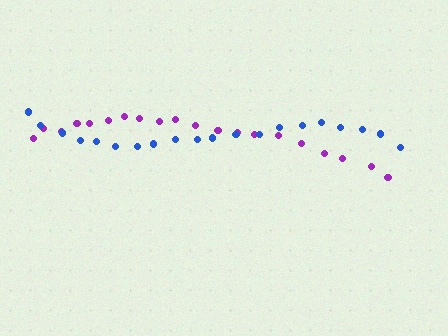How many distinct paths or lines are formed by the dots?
There are 2 distinct paths.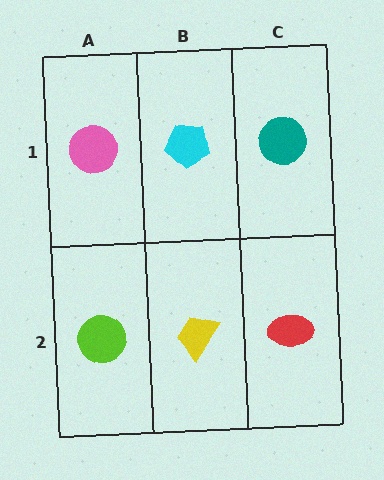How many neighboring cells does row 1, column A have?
2.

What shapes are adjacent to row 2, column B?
A cyan pentagon (row 1, column B), a lime circle (row 2, column A), a red ellipse (row 2, column C).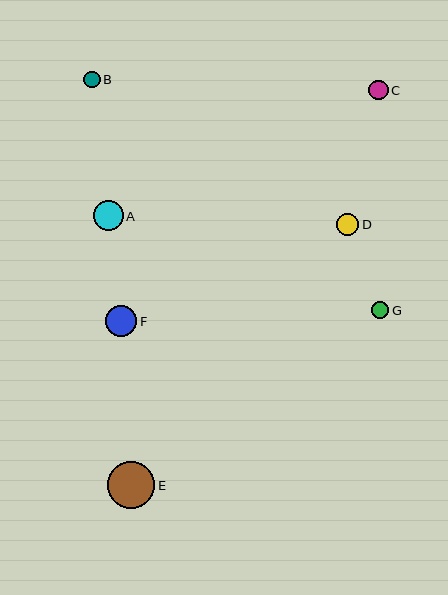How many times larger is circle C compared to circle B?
Circle C is approximately 1.2 times the size of circle B.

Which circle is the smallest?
Circle B is the smallest with a size of approximately 17 pixels.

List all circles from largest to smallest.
From largest to smallest: E, F, A, D, C, G, B.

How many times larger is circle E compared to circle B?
Circle E is approximately 2.8 times the size of circle B.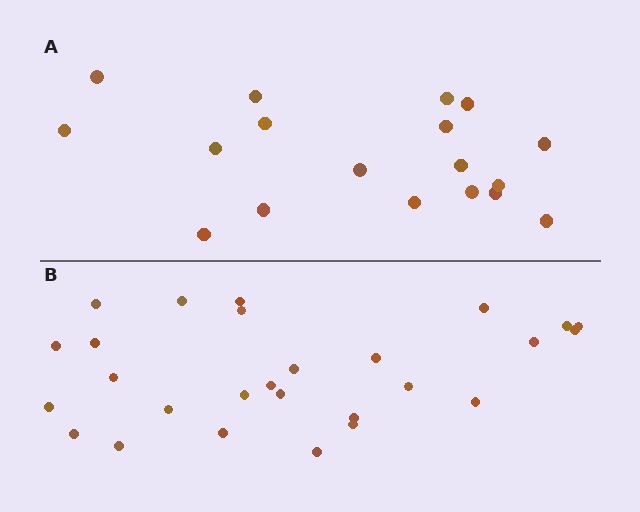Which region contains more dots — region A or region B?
Region B (the bottom region) has more dots.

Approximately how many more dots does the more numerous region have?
Region B has roughly 8 or so more dots than region A.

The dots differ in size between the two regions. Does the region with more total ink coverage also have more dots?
No. Region A has more total ink coverage because its dots are larger, but region B actually contains more individual dots. Total area can be misleading — the number of items is what matters here.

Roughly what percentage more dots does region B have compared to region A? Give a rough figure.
About 50% more.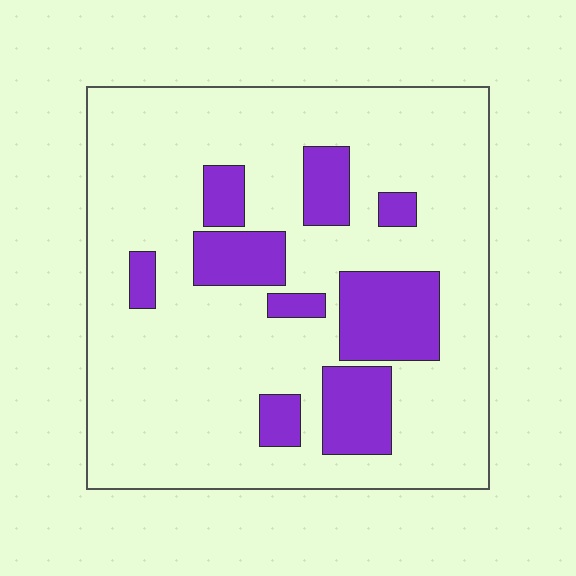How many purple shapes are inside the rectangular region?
9.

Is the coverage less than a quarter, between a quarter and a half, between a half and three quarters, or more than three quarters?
Less than a quarter.